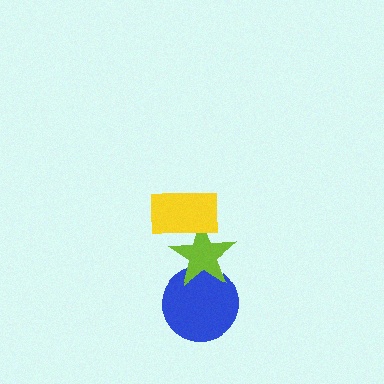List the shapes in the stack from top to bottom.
From top to bottom: the yellow rectangle, the lime star, the blue circle.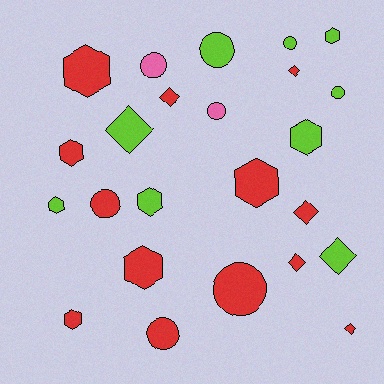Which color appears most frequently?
Red, with 13 objects.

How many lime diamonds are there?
There are 2 lime diamonds.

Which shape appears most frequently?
Hexagon, with 9 objects.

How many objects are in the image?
There are 24 objects.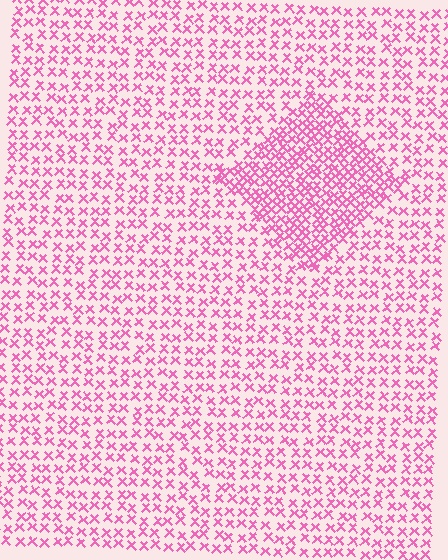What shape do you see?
I see a diamond.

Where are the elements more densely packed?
The elements are more densely packed inside the diamond boundary.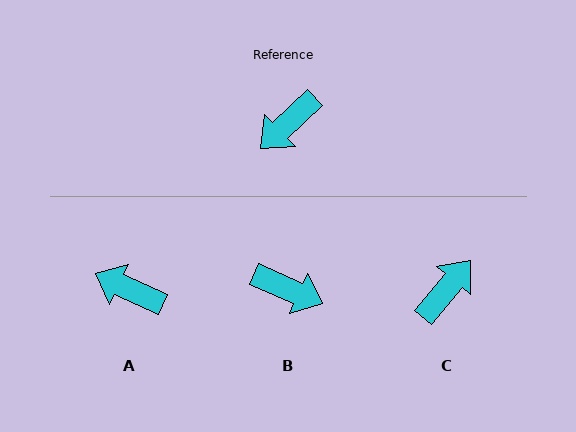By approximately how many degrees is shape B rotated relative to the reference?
Approximately 113 degrees counter-clockwise.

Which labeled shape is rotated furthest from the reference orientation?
C, about 173 degrees away.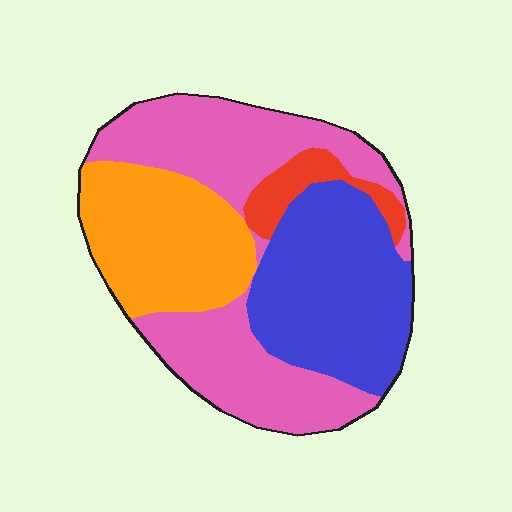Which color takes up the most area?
Pink, at roughly 40%.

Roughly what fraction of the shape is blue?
Blue takes up about one third (1/3) of the shape.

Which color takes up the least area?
Red, at roughly 5%.